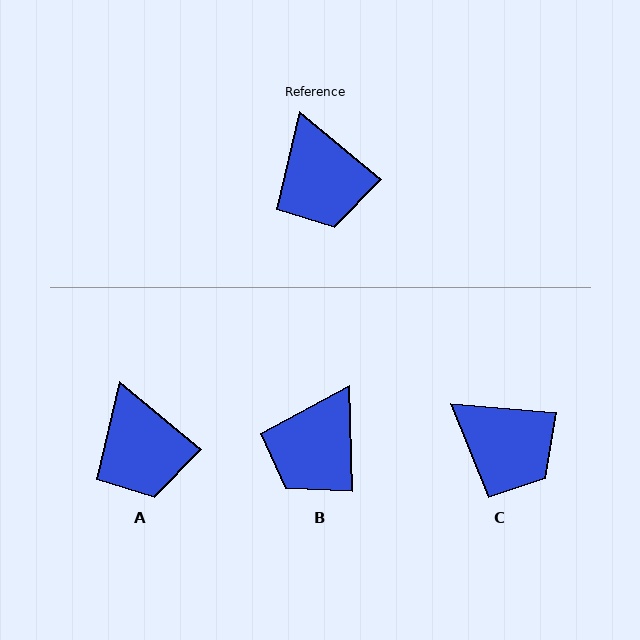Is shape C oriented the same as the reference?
No, it is off by about 35 degrees.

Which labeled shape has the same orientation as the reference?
A.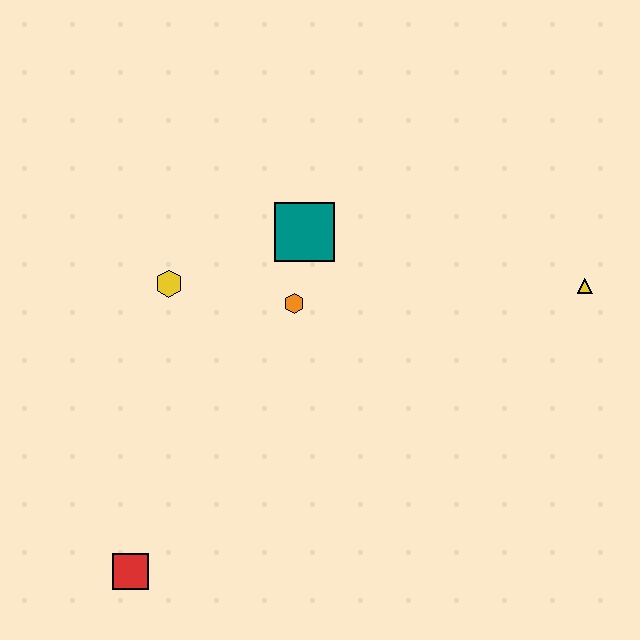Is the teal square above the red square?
Yes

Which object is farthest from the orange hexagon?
The red square is farthest from the orange hexagon.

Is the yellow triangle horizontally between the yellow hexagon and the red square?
No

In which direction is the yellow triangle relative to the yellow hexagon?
The yellow triangle is to the right of the yellow hexagon.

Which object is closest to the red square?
The yellow hexagon is closest to the red square.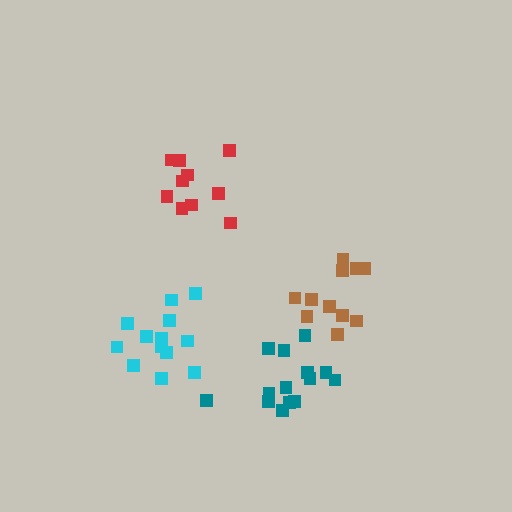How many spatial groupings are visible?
There are 4 spatial groupings.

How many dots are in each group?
Group 1: 11 dots, Group 2: 14 dots, Group 3: 11 dots, Group 4: 13 dots (49 total).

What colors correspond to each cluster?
The clusters are colored: brown, teal, red, cyan.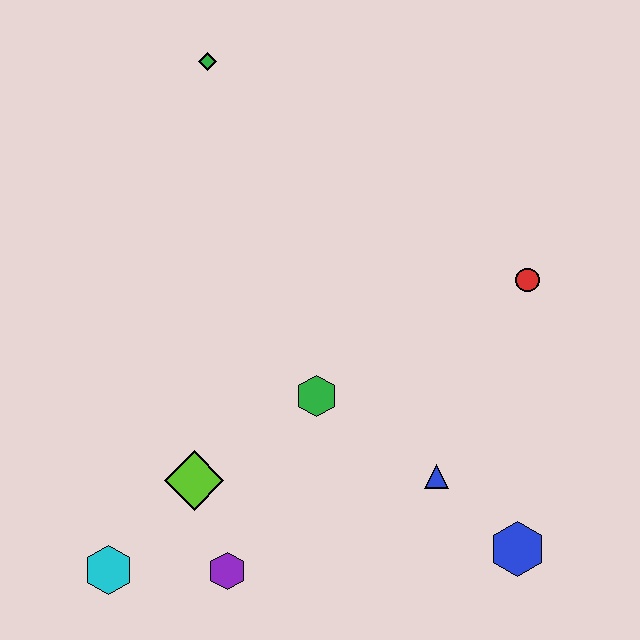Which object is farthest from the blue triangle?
The green diamond is farthest from the blue triangle.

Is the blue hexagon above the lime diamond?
No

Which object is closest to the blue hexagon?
The blue triangle is closest to the blue hexagon.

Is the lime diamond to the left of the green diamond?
Yes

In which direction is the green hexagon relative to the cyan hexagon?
The green hexagon is to the right of the cyan hexagon.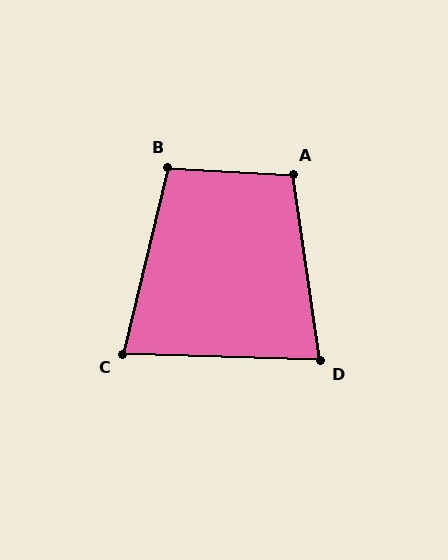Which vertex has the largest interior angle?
A, at approximately 102 degrees.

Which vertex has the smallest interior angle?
C, at approximately 78 degrees.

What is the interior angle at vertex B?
Approximately 100 degrees (obtuse).